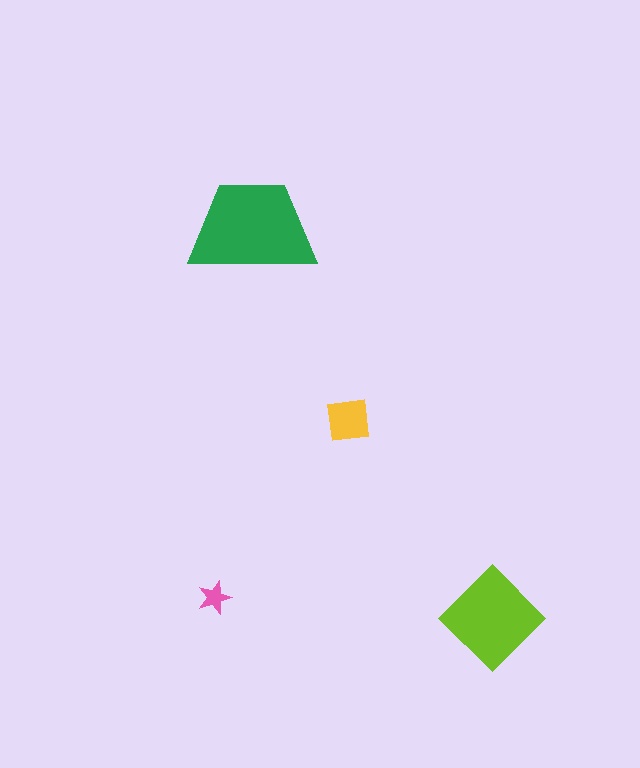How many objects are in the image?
There are 4 objects in the image.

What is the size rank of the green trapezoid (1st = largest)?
1st.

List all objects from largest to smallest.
The green trapezoid, the lime diamond, the yellow square, the pink star.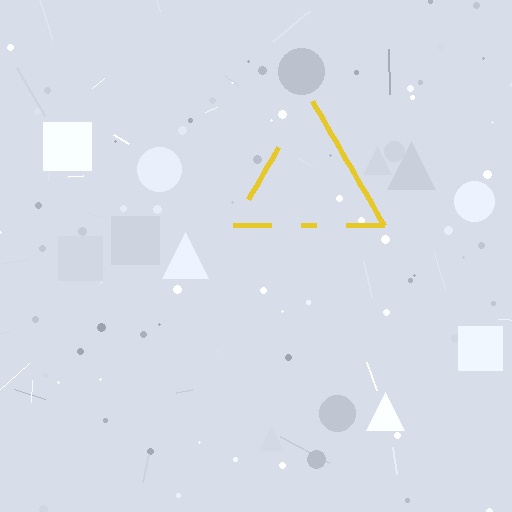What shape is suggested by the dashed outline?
The dashed outline suggests a triangle.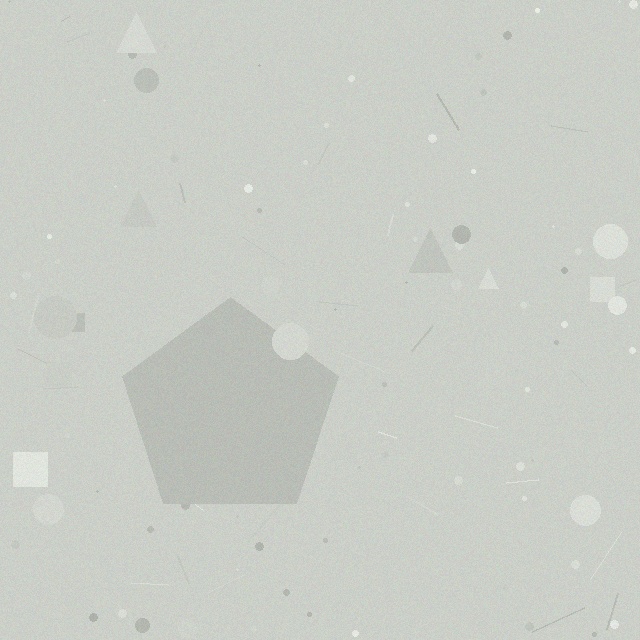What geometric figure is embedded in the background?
A pentagon is embedded in the background.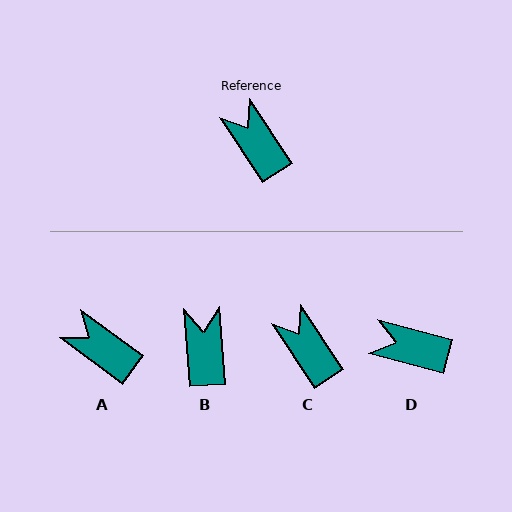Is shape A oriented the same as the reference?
No, it is off by about 20 degrees.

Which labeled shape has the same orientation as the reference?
C.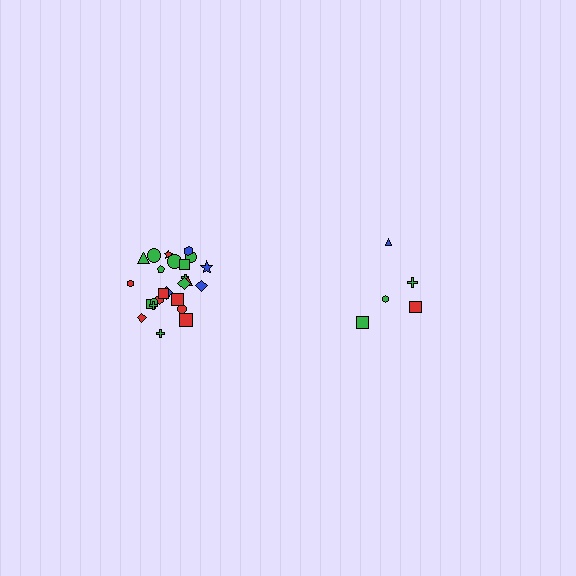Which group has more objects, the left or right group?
The left group.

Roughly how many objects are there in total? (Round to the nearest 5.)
Roughly 30 objects in total.